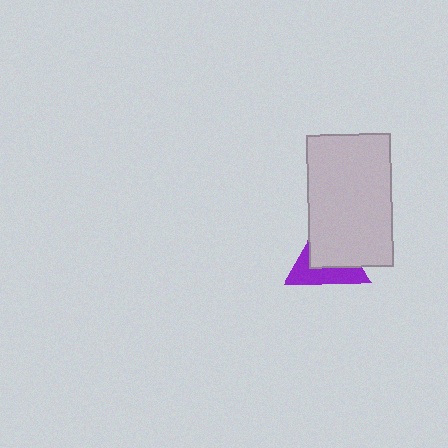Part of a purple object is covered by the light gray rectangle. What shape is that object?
It is a triangle.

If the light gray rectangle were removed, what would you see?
You would see the complete purple triangle.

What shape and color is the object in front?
The object in front is a light gray rectangle.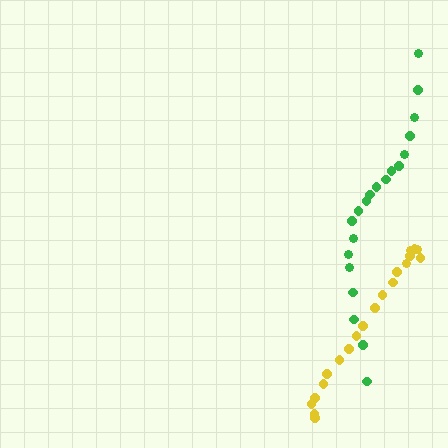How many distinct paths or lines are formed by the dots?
There are 2 distinct paths.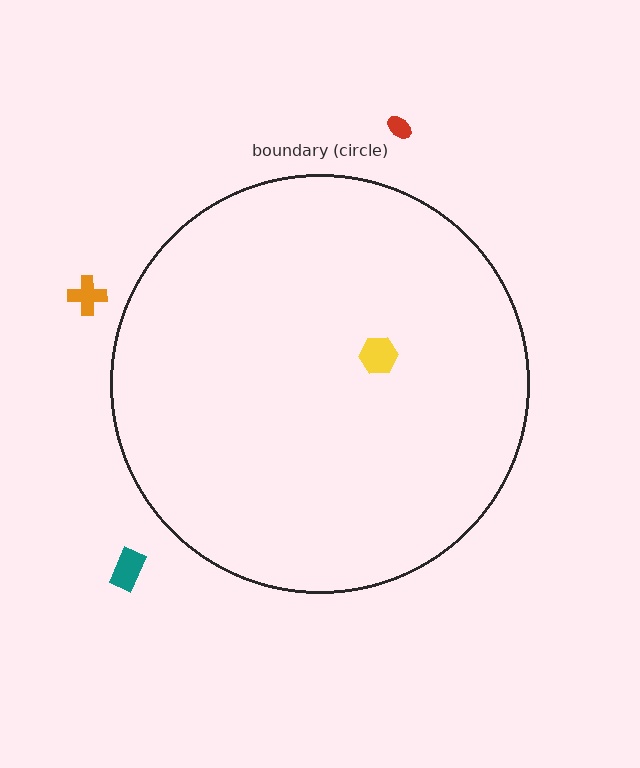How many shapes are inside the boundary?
1 inside, 3 outside.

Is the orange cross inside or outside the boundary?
Outside.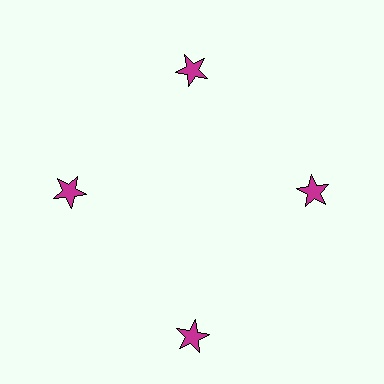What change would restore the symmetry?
The symmetry would be restored by moving it inward, back onto the ring so that all 4 stars sit at equal angles and equal distance from the center.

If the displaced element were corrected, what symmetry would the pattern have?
It would have 4-fold rotational symmetry — the pattern would map onto itself every 90 degrees.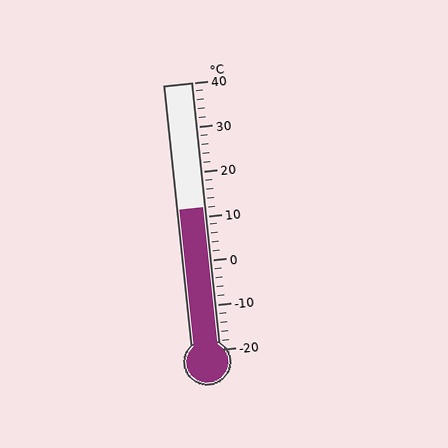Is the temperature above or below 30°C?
The temperature is below 30°C.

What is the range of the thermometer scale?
The thermometer scale ranges from -20°C to 40°C.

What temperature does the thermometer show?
The thermometer shows approximately 12°C.